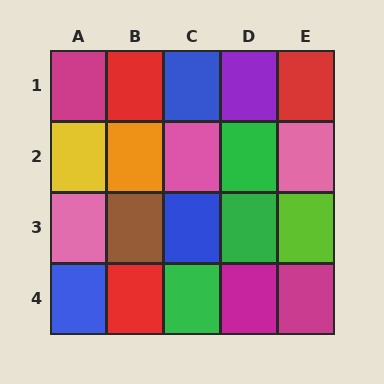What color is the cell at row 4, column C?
Green.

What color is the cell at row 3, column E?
Lime.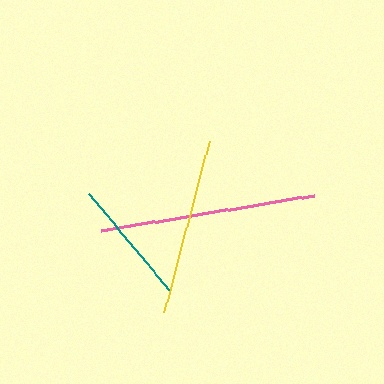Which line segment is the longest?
The pink line is the longest at approximately 215 pixels.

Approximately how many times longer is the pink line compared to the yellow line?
The pink line is approximately 1.2 times the length of the yellow line.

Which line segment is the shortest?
The teal line is the shortest at approximately 126 pixels.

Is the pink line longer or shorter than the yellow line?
The pink line is longer than the yellow line.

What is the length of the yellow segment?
The yellow segment is approximately 176 pixels long.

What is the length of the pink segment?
The pink segment is approximately 215 pixels long.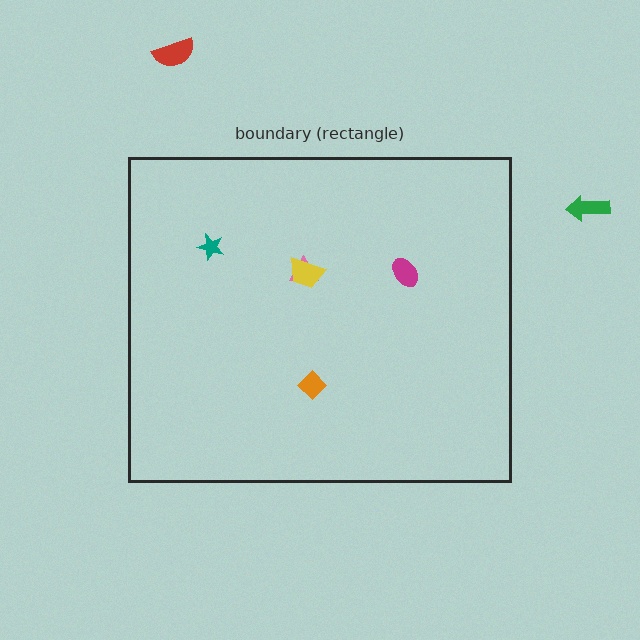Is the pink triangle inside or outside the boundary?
Inside.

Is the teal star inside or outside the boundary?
Inside.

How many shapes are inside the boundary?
5 inside, 2 outside.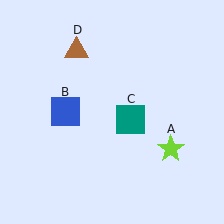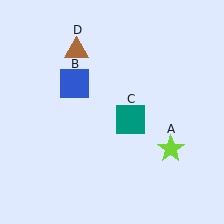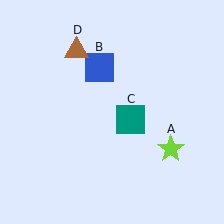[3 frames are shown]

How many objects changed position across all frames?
1 object changed position: blue square (object B).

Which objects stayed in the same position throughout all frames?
Lime star (object A) and teal square (object C) and brown triangle (object D) remained stationary.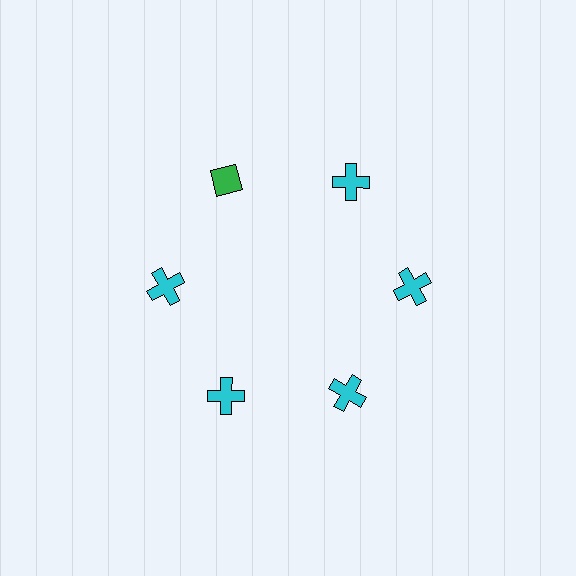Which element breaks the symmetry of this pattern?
The green diamond at roughly the 11 o'clock position breaks the symmetry. All other shapes are cyan crosses.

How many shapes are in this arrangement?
There are 6 shapes arranged in a ring pattern.